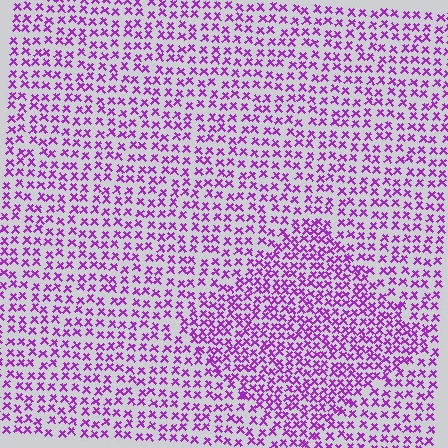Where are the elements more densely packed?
The elements are more densely packed inside the diamond boundary.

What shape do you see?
I see a diamond.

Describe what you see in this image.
The image contains small purple elements arranged at two different densities. A diamond-shaped region is visible where the elements are more densely packed than the surrounding area.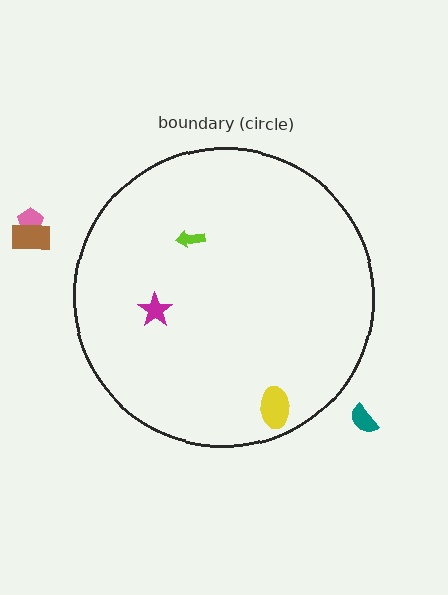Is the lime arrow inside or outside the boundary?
Inside.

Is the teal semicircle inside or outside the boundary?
Outside.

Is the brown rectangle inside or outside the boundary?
Outside.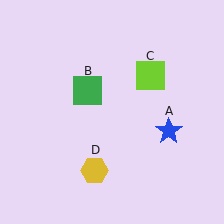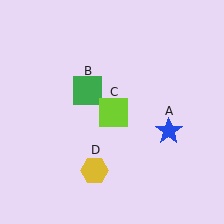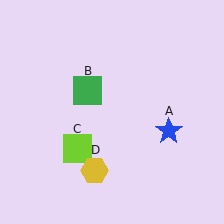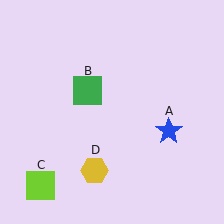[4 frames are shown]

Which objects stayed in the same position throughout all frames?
Blue star (object A) and green square (object B) and yellow hexagon (object D) remained stationary.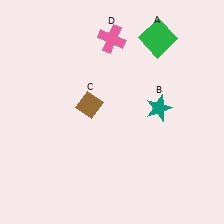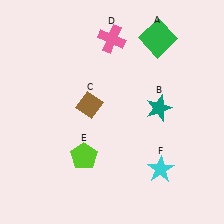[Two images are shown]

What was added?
A lime pentagon (E), a cyan star (F) were added in Image 2.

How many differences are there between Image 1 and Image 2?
There are 2 differences between the two images.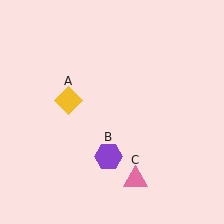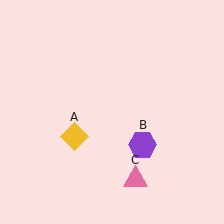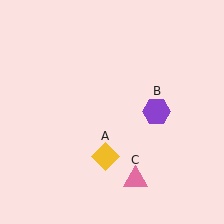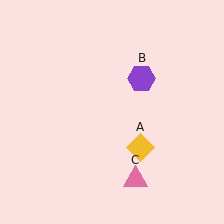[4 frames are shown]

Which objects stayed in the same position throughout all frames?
Pink triangle (object C) remained stationary.